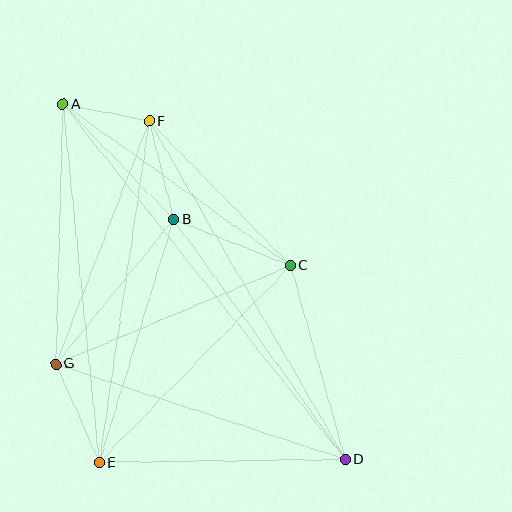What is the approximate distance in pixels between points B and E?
The distance between B and E is approximately 255 pixels.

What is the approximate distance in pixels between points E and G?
The distance between E and G is approximately 107 pixels.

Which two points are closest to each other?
Points A and F are closest to each other.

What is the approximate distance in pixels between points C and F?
The distance between C and F is approximately 202 pixels.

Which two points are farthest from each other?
Points A and D are farthest from each other.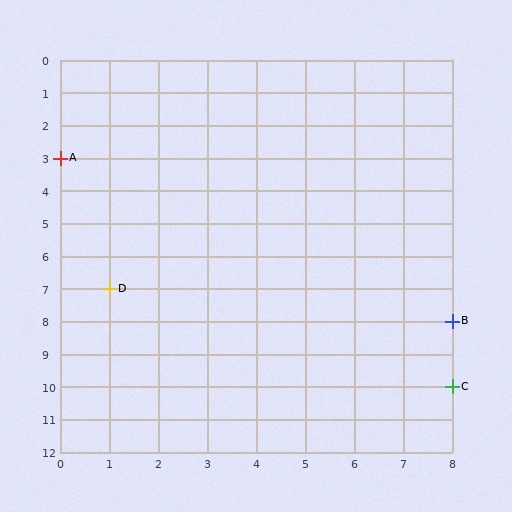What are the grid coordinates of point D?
Point D is at grid coordinates (1, 7).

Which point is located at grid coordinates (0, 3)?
Point A is at (0, 3).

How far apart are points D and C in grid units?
Points D and C are 7 columns and 3 rows apart (about 7.6 grid units diagonally).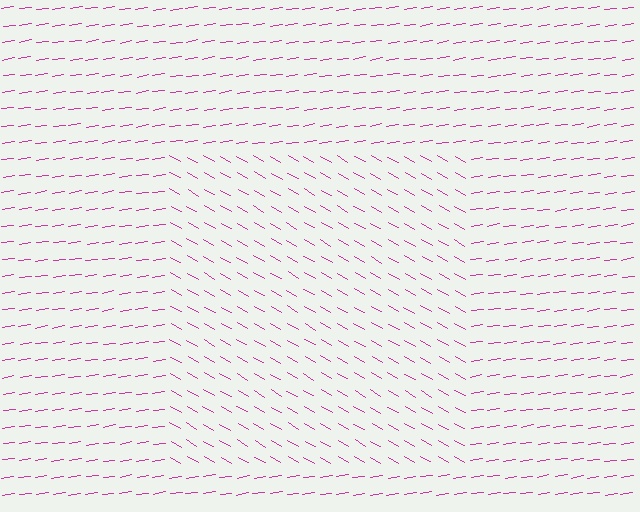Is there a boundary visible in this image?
Yes, there is a texture boundary formed by a change in line orientation.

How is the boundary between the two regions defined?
The boundary is defined purely by a change in line orientation (approximately 38 degrees difference). All lines are the same color and thickness.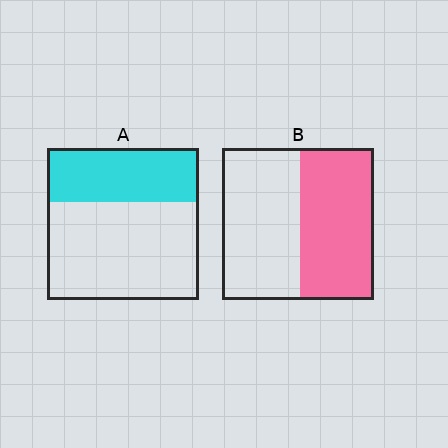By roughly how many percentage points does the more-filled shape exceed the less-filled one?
By roughly 15 percentage points (B over A).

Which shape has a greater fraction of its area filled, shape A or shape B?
Shape B.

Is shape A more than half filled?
No.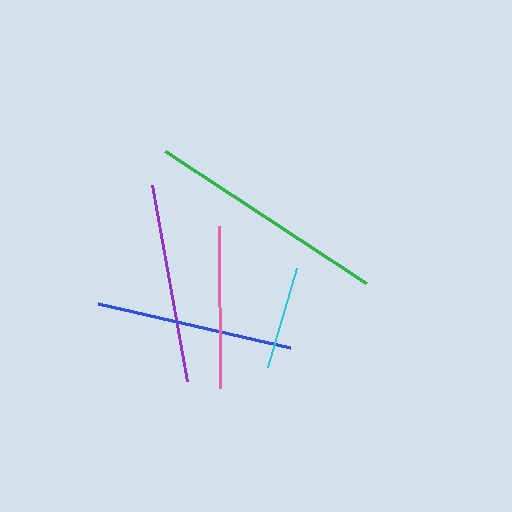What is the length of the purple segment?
The purple segment is approximately 199 pixels long.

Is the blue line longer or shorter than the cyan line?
The blue line is longer than the cyan line.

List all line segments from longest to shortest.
From longest to shortest: green, purple, blue, pink, cyan.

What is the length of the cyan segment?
The cyan segment is approximately 103 pixels long.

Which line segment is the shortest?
The cyan line is the shortest at approximately 103 pixels.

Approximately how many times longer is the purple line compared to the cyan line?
The purple line is approximately 1.9 times the length of the cyan line.